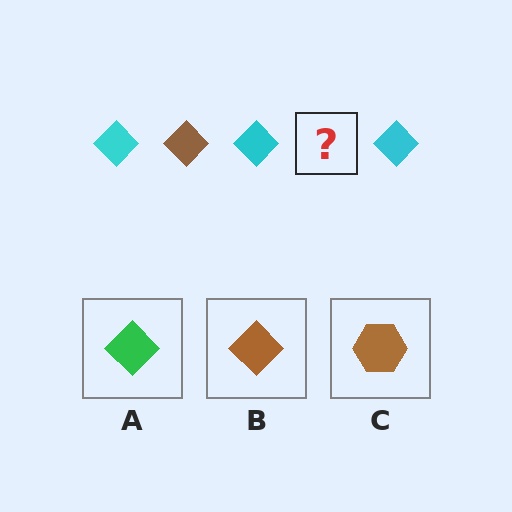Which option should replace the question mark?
Option B.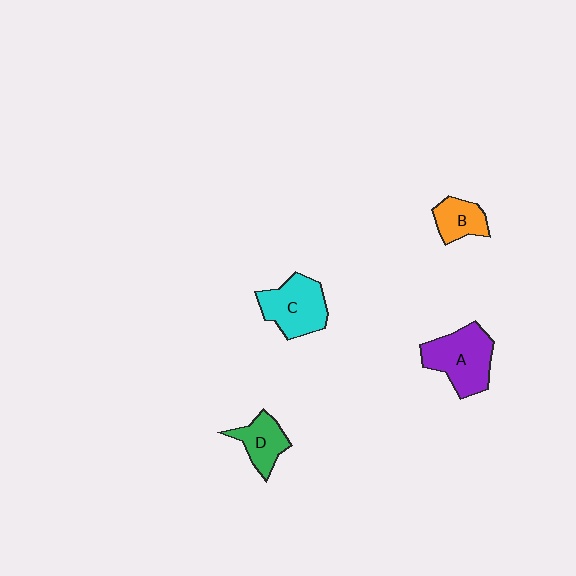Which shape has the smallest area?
Shape B (orange).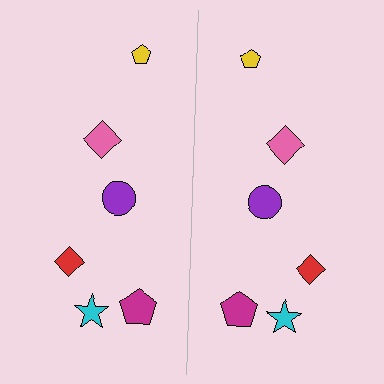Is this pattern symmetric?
Yes, this pattern has bilateral (reflection) symmetry.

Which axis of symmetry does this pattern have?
The pattern has a vertical axis of symmetry running through the center of the image.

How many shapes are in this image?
There are 12 shapes in this image.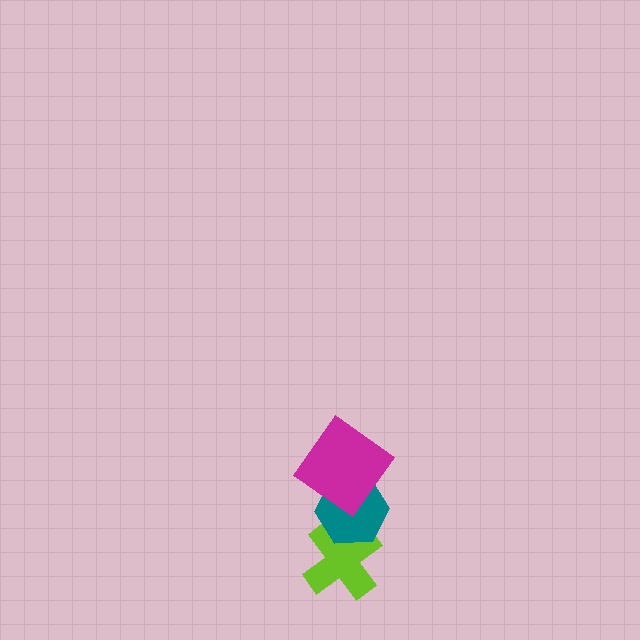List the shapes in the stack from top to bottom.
From top to bottom: the magenta diamond, the teal hexagon, the lime cross.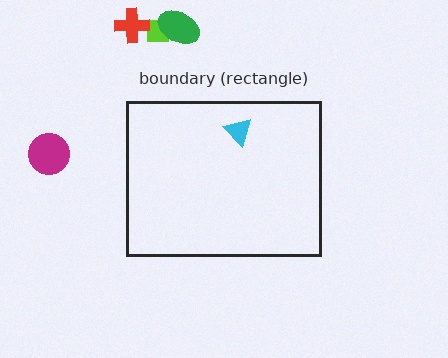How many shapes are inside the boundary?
1 inside, 4 outside.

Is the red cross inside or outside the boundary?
Outside.